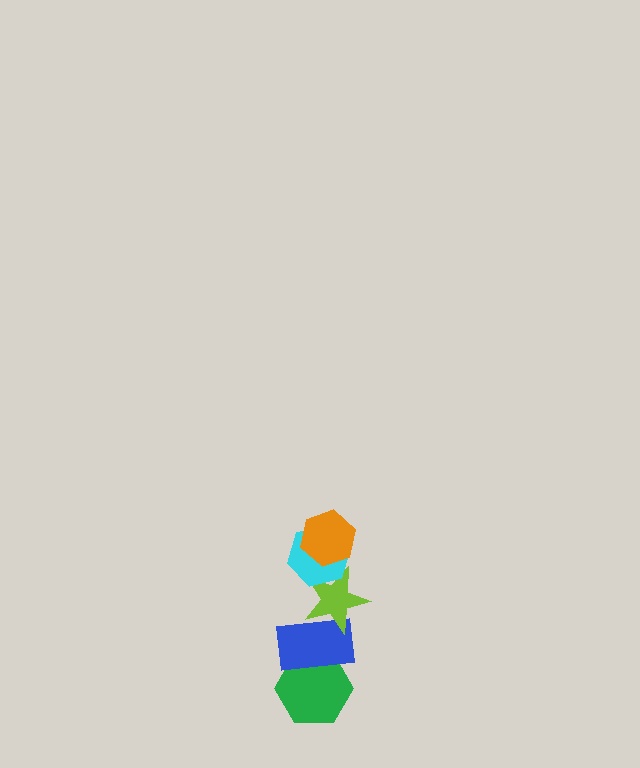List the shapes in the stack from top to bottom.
From top to bottom: the orange hexagon, the cyan hexagon, the lime star, the blue rectangle, the green hexagon.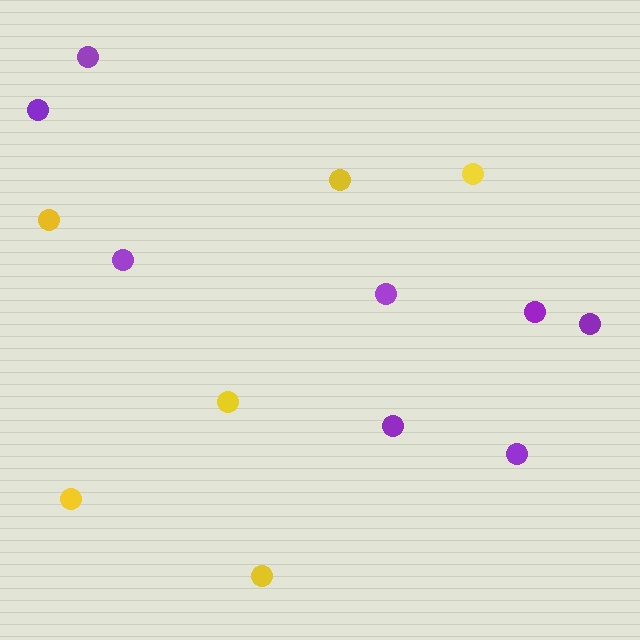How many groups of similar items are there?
There are 2 groups: one group of yellow circles (6) and one group of purple circles (8).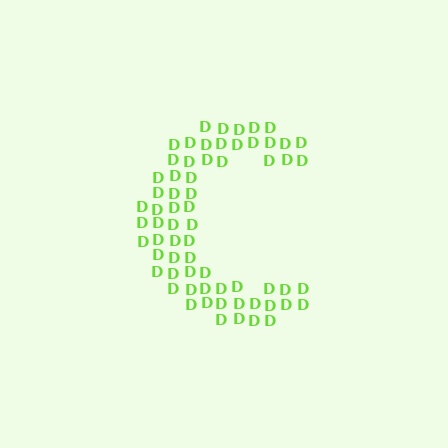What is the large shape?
The large shape is the letter C.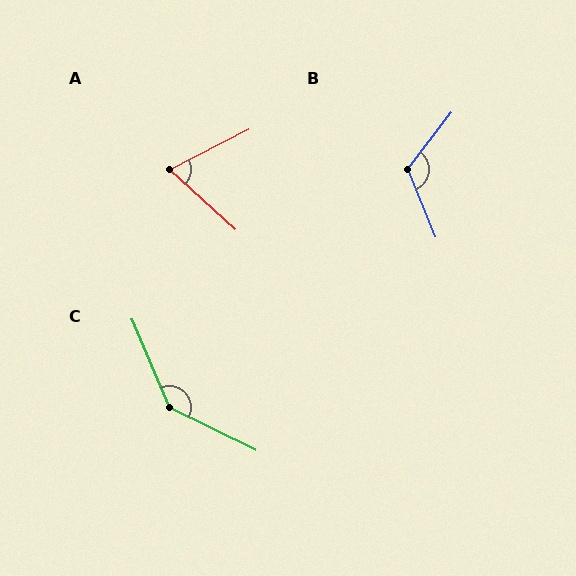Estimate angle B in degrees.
Approximately 120 degrees.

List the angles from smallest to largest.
A (69°), B (120°), C (139°).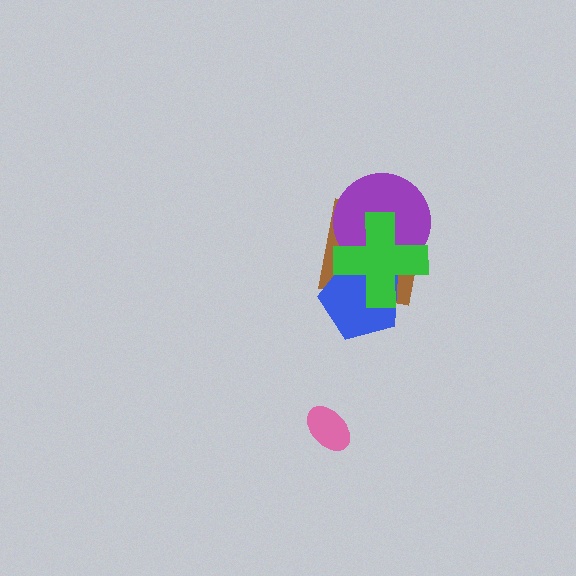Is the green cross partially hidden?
No, no other shape covers it.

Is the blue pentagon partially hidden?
Yes, it is partially covered by another shape.